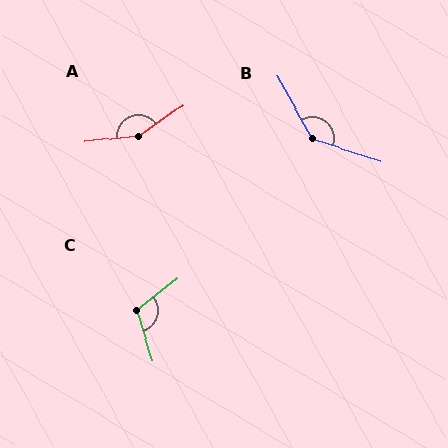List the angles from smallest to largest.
C (110°), B (137°), A (152°).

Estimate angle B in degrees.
Approximately 137 degrees.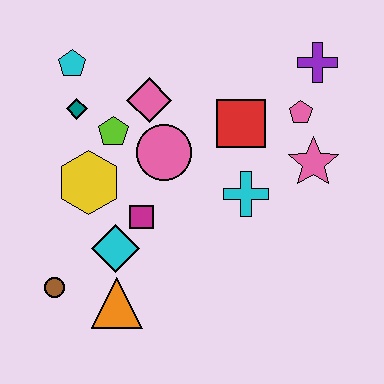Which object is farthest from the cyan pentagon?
The pink star is farthest from the cyan pentagon.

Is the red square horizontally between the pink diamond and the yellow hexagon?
No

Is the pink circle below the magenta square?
No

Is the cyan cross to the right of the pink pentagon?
No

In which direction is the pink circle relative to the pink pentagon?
The pink circle is to the left of the pink pentagon.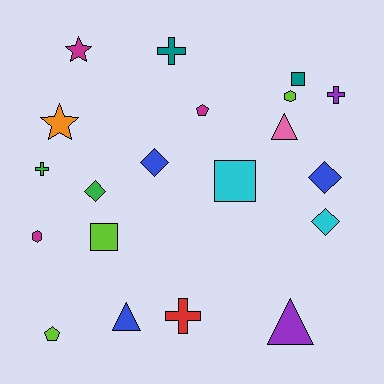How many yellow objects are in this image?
There are no yellow objects.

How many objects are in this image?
There are 20 objects.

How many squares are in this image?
There are 3 squares.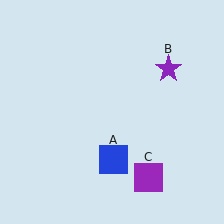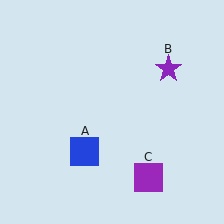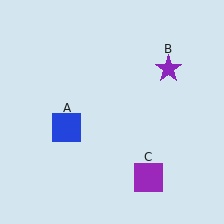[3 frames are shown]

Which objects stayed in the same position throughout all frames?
Purple star (object B) and purple square (object C) remained stationary.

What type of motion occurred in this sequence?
The blue square (object A) rotated clockwise around the center of the scene.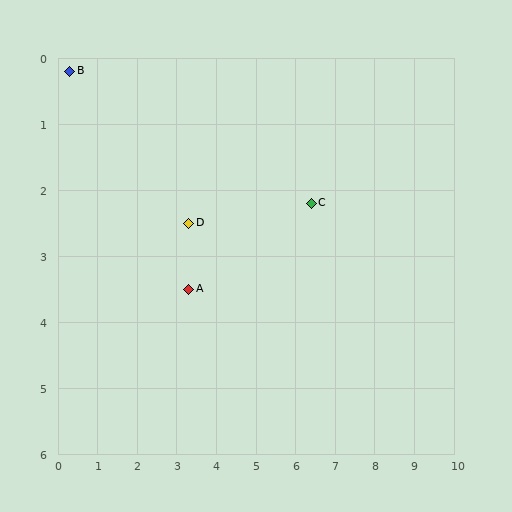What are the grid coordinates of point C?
Point C is at approximately (6.4, 2.2).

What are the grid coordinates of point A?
Point A is at approximately (3.3, 3.5).